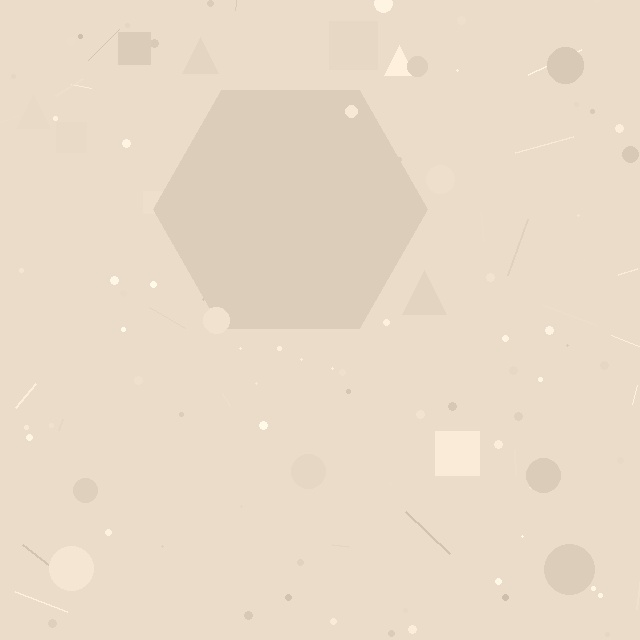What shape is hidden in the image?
A hexagon is hidden in the image.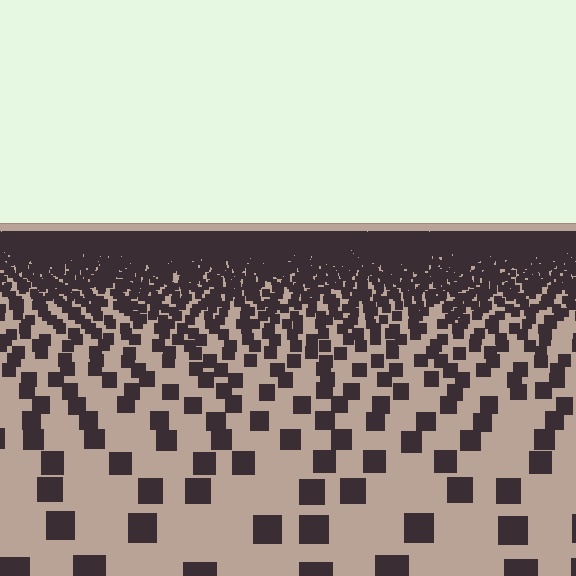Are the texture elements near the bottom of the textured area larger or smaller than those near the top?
Larger. Near the bottom, elements are closer to the viewer and appear at a bigger on-screen size.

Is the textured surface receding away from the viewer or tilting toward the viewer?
The surface is receding away from the viewer. Texture elements get smaller and denser toward the top.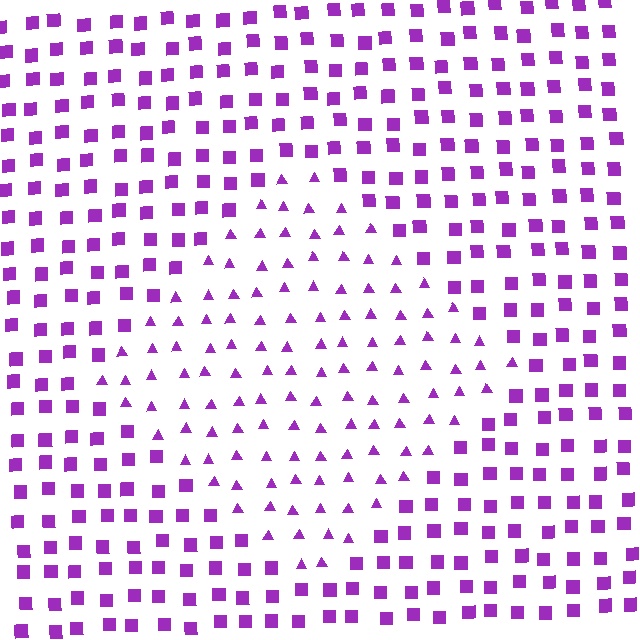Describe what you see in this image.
The image is filled with small purple elements arranged in a uniform grid. A diamond-shaped region contains triangles, while the surrounding area contains squares. The boundary is defined purely by the change in element shape.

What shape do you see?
I see a diamond.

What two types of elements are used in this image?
The image uses triangles inside the diamond region and squares outside it.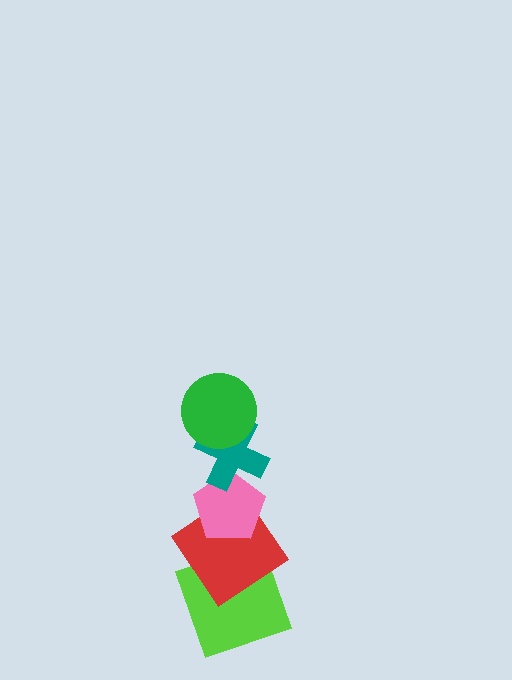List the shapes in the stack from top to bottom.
From top to bottom: the green circle, the teal cross, the pink pentagon, the red diamond, the lime square.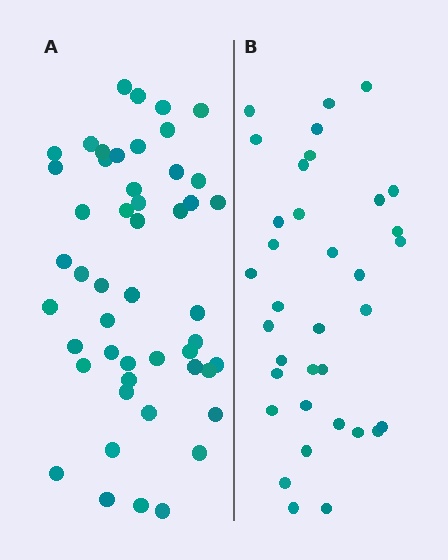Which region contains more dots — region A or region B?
Region A (the left region) has more dots.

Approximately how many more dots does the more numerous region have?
Region A has approximately 15 more dots than region B.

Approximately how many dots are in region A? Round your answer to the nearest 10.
About 50 dots. (The exact count is 49, which rounds to 50.)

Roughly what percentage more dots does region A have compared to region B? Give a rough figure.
About 40% more.